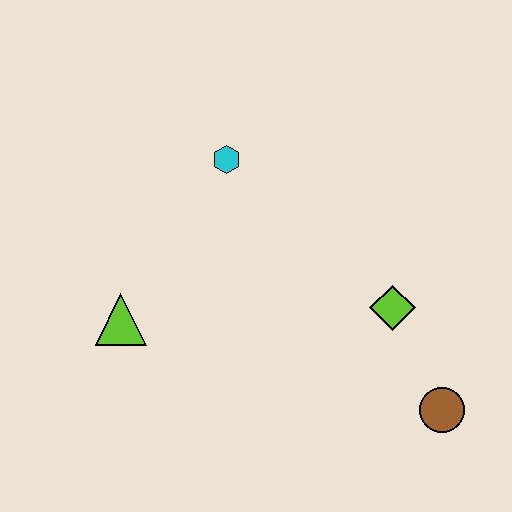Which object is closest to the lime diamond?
The brown circle is closest to the lime diamond.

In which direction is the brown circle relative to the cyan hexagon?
The brown circle is below the cyan hexagon.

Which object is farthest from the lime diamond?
The lime triangle is farthest from the lime diamond.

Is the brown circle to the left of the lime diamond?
No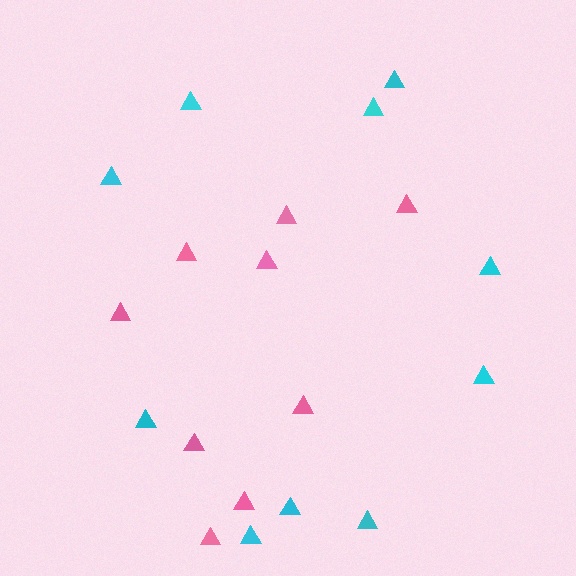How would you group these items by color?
There are 2 groups: one group of pink triangles (9) and one group of cyan triangles (10).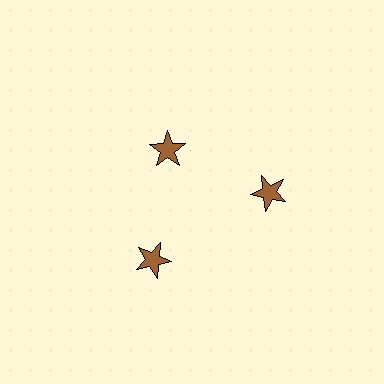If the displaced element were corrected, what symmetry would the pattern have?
It would have 3-fold rotational symmetry — the pattern would map onto itself every 120 degrees.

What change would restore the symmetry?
The symmetry would be restored by moving it outward, back onto the ring so that all 3 stars sit at equal angles and equal distance from the center.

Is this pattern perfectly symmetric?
No. The 3 brown stars are arranged in a ring, but one element near the 11 o'clock position is pulled inward toward the center, breaking the 3-fold rotational symmetry.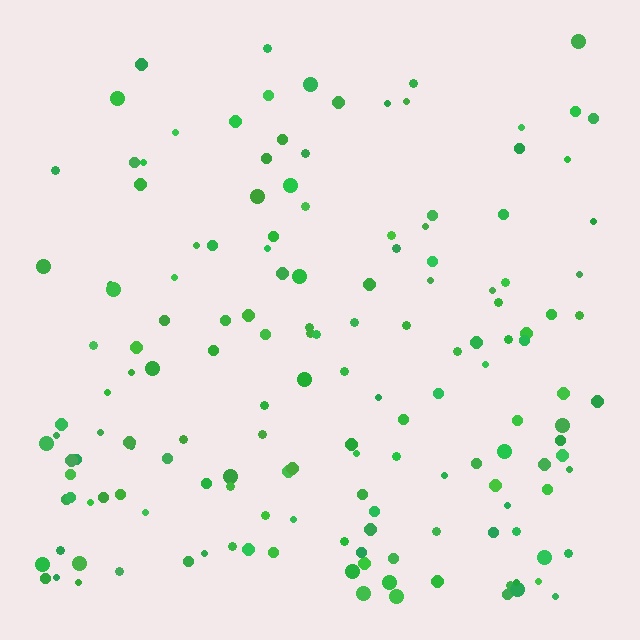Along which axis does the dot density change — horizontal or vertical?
Vertical.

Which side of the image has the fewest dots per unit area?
The top.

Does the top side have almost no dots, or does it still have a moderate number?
Still a moderate number, just noticeably fewer than the bottom.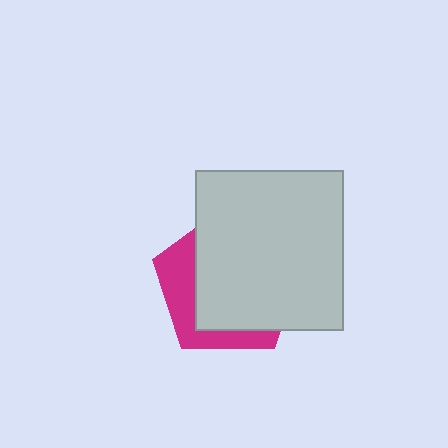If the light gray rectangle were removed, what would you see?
You would see the complete magenta pentagon.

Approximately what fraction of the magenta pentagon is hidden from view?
Roughly 69% of the magenta pentagon is hidden behind the light gray rectangle.